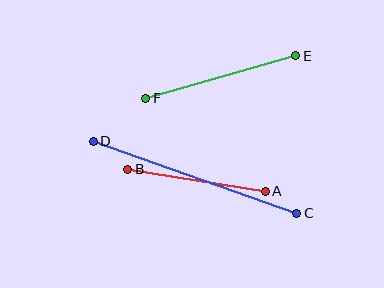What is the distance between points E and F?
The distance is approximately 156 pixels.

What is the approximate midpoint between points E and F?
The midpoint is at approximately (221, 77) pixels.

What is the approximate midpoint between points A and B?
The midpoint is at approximately (196, 180) pixels.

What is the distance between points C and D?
The distance is approximately 216 pixels.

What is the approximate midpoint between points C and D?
The midpoint is at approximately (195, 177) pixels.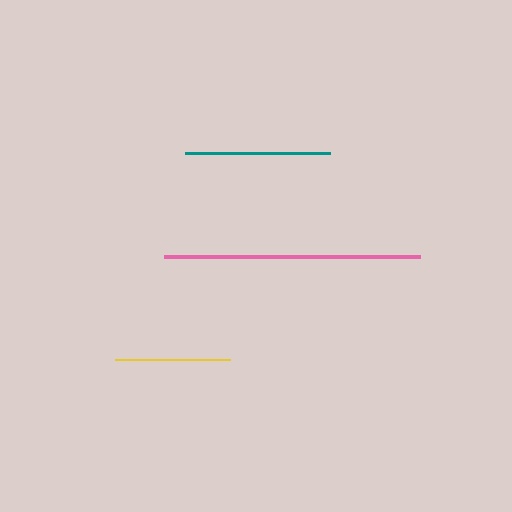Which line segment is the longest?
The pink line is the longest at approximately 256 pixels.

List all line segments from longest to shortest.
From longest to shortest: pink, teal, yellow.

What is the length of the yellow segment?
The yellow segment is approximately 115 pixels long.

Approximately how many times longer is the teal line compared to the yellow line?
The teal line is approximately 1.3 times the length of the yellow line.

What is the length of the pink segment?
The pink segment is approximately 256 pixels long.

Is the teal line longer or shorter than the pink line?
The pink line is longer than the teal line.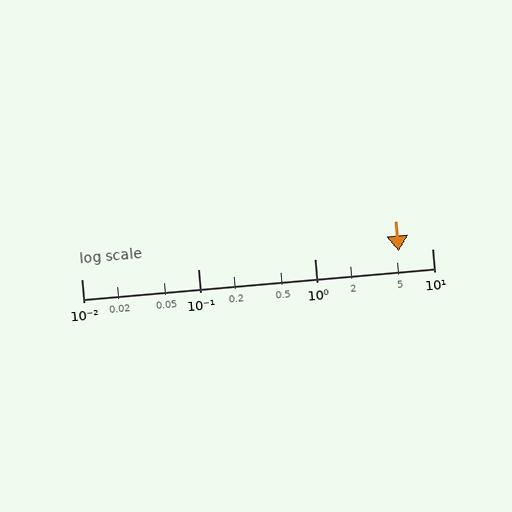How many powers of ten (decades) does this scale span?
The scale spans 3 decades, from 0.01 to 10.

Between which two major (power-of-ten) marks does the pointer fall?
The pointer is between 1 and 10.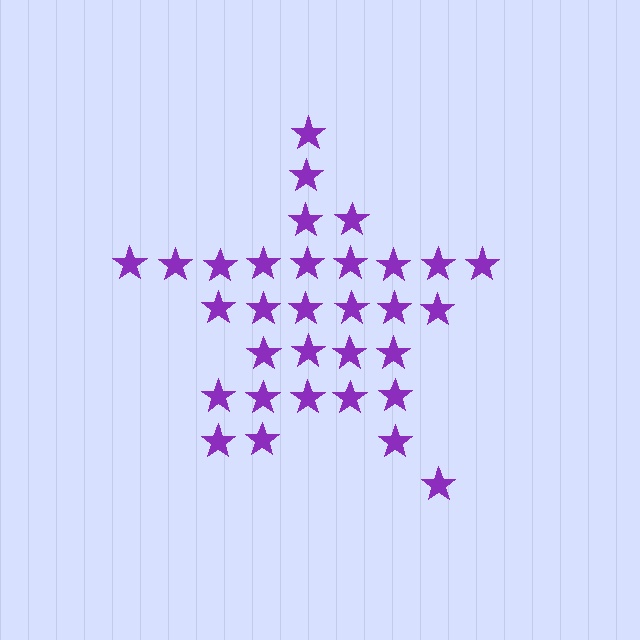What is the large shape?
The large shape is a star.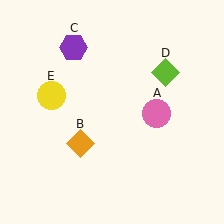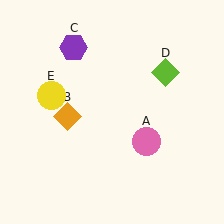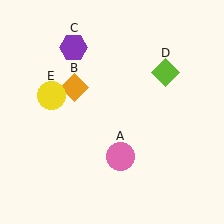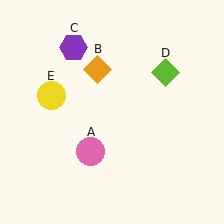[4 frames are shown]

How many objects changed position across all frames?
2 objects changed position: pink circle (object A), orange diamond (object B).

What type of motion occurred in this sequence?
The pink circle (object A), orange diamond (object B) rotated clockwise around the center of the scene.